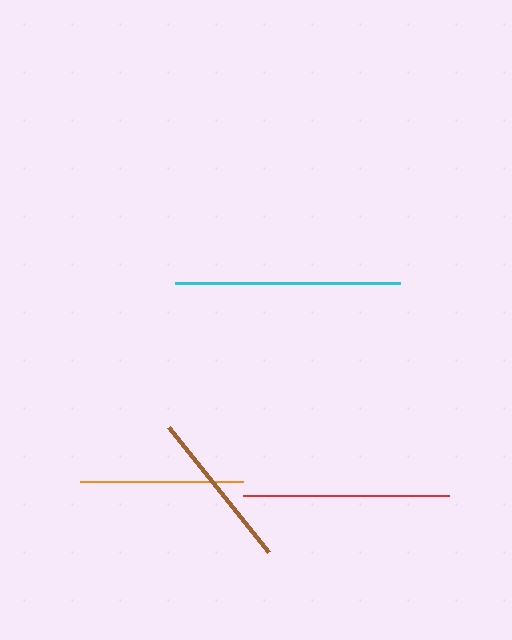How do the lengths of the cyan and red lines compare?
The cyan and red lines are approximately the same length.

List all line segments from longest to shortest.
From longest to shortest: cyan, red, orange, brown.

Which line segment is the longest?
The cyan line is the longest at approximately 225 pixels.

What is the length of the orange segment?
The orange segment is approximately 163 pixels long.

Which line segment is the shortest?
The brown line is the shortest at approximately 160 pixels.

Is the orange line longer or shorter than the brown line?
The orange line is longer than the brown line.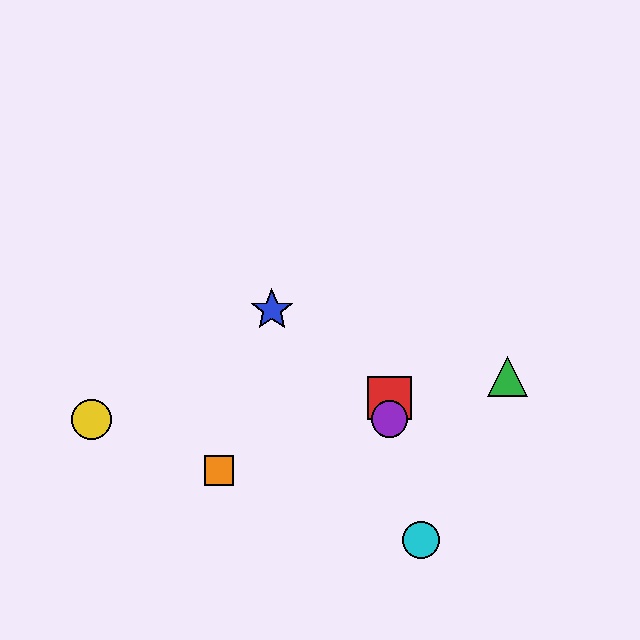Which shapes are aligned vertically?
The red square, the purple circle are aligned vertically.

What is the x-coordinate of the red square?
The red square is at x≈389.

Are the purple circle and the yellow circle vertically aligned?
No, the purple circle is at x≈389 and the yellow circle is at x≈91.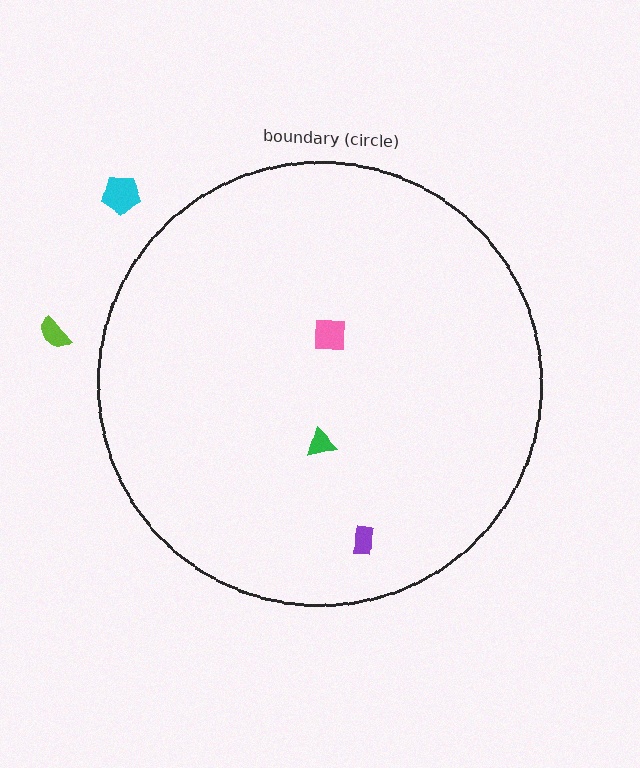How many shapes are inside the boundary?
3 inside, 2 outside.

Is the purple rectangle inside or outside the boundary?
Inside.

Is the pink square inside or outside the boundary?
Inside.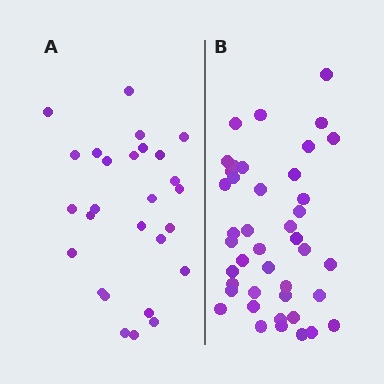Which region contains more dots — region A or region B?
Region B (the right region) has more dots.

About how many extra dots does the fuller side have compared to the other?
Region B has approximately 15 more dots than region A.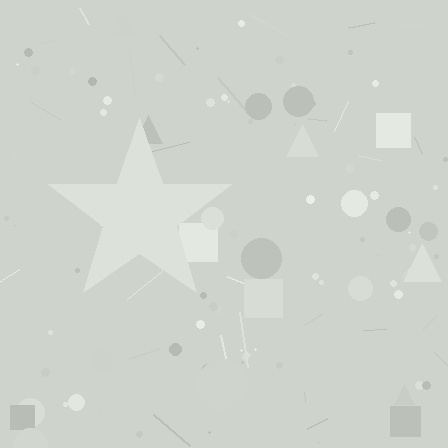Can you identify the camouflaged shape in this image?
The camouflaged shape is a star.